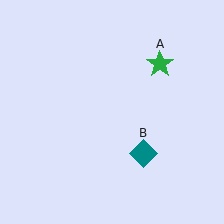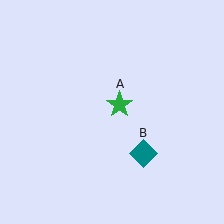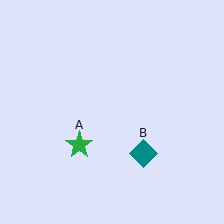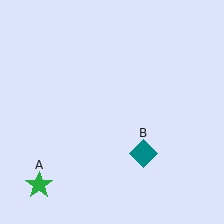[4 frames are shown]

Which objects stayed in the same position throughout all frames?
Teal diamond (object B) remained stationary.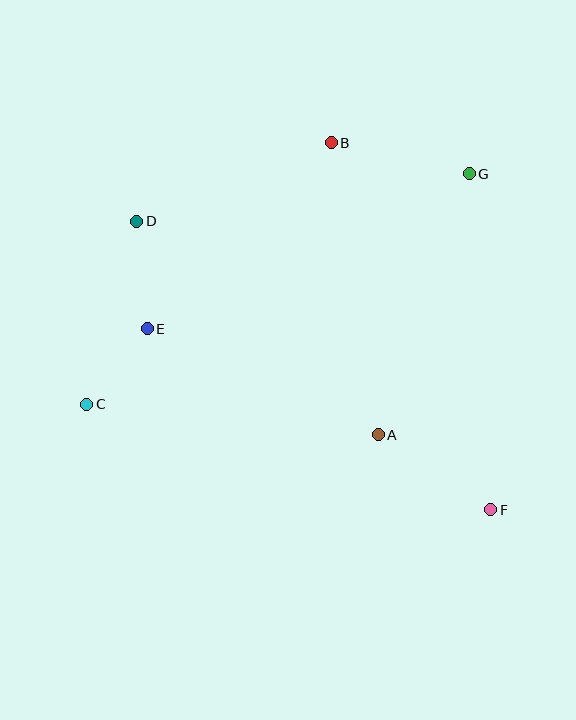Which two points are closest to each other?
Points C and E are closest to each other.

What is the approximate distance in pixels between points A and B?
The distance between A and B is approximately 296 pixels.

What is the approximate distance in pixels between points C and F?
The distance between C and F is approximately 418 pixels.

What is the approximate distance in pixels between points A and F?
The distance between A and F is approximately 135 pixels.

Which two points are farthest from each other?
Points D and F are farthest from each other.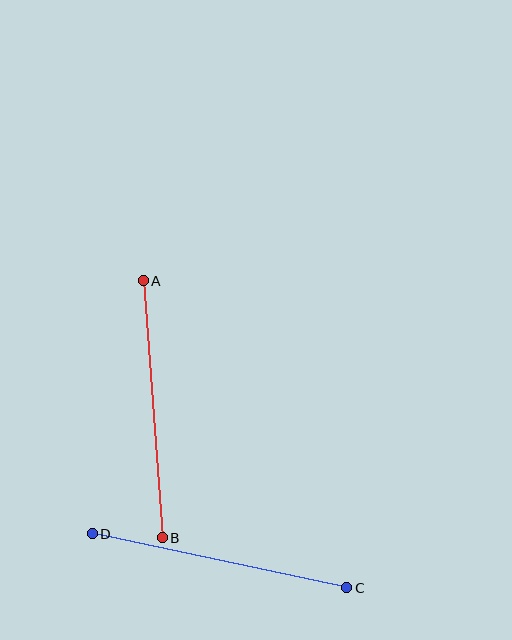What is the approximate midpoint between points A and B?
The midpoint is at approximately (153, 409) pixels.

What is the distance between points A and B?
The distance is approximately 258 pixels.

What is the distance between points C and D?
The distance is approximately 260 pixels.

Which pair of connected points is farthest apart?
Points C and D are farthest apart.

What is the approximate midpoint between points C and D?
The midpoint is at approximately (220, 561) pixels.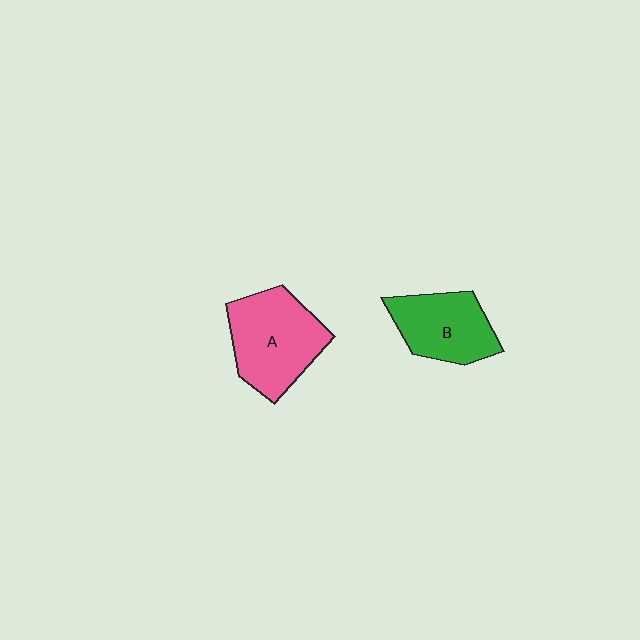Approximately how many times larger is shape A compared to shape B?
Approximately 1.3 times.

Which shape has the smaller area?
Shape B (green).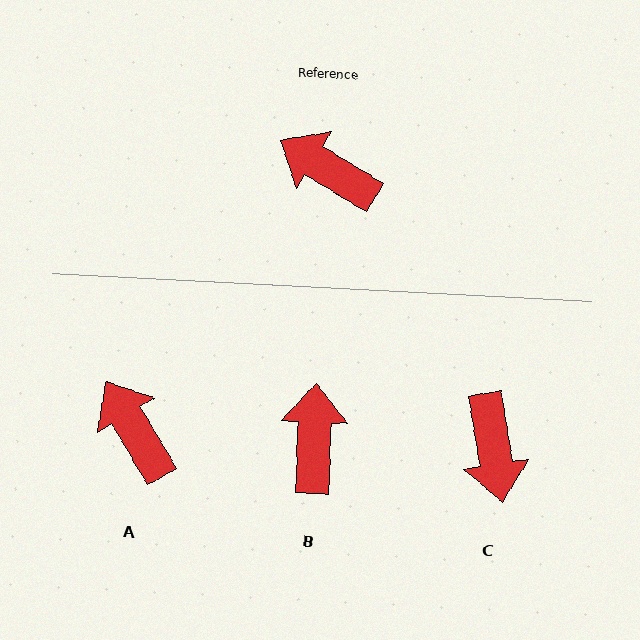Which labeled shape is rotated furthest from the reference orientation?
C, about 131 degrees away.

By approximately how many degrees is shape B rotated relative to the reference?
Approximately 60 degrees clockwise.